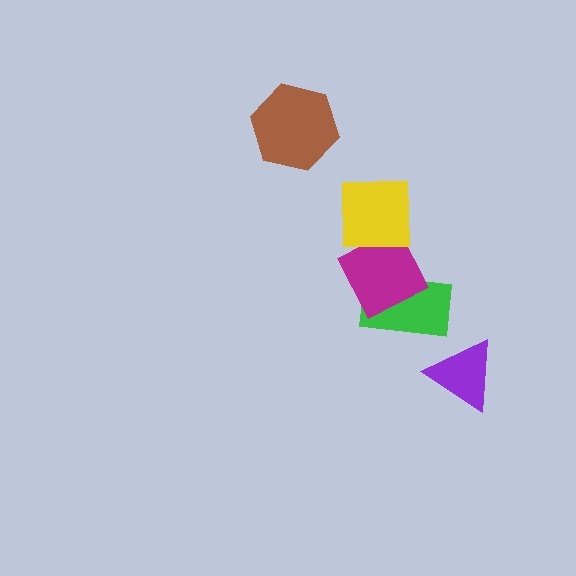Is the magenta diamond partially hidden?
Yes, it is partially covered by another shape.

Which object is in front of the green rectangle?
The magenta diamond is in front of the green rectangle.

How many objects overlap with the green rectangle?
1 object overlaps with the green rectangle.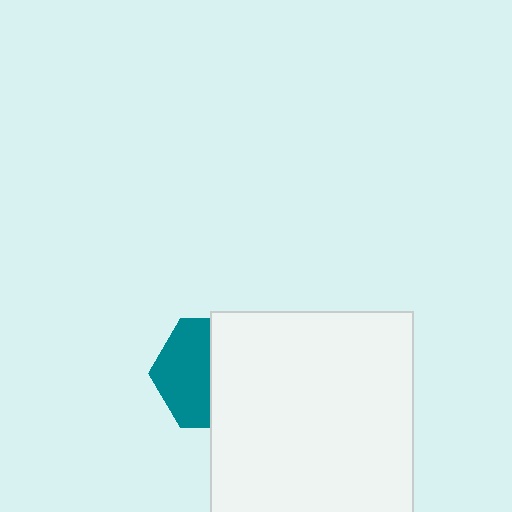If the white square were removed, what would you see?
You would see the complete teal hexagon.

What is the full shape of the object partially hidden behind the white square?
The partially hidden object is a teal hexagon.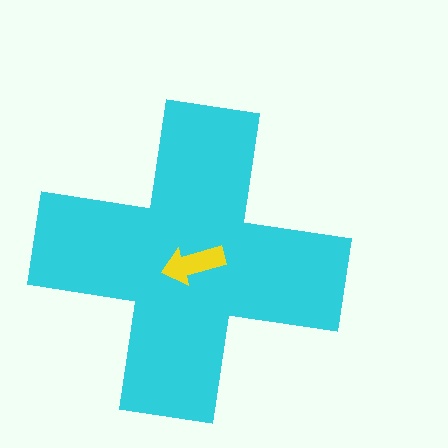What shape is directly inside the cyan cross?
The yellow arrow.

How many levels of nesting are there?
2.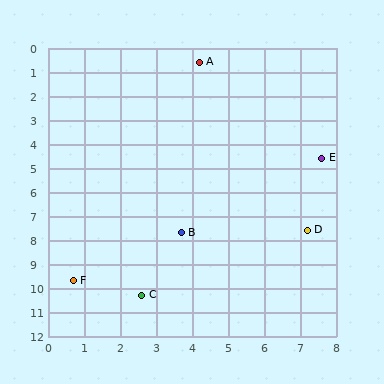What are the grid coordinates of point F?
Point F is at approximately (0.7, 9.7).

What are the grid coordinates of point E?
Point E is at approximately (7.6, 4.6).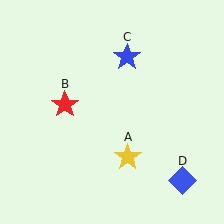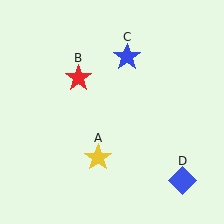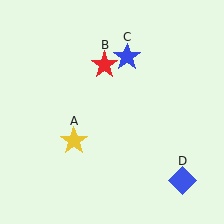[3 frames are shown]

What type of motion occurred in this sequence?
The yellow star (object A), red star (object B) rotated clockwise around the center of the scene.